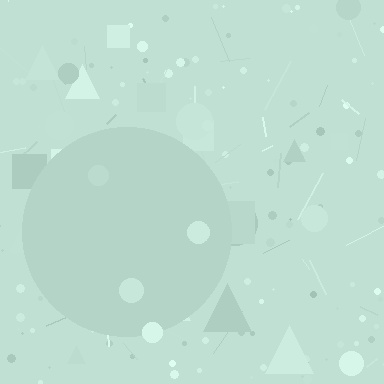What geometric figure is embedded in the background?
A circle is embedded in the background.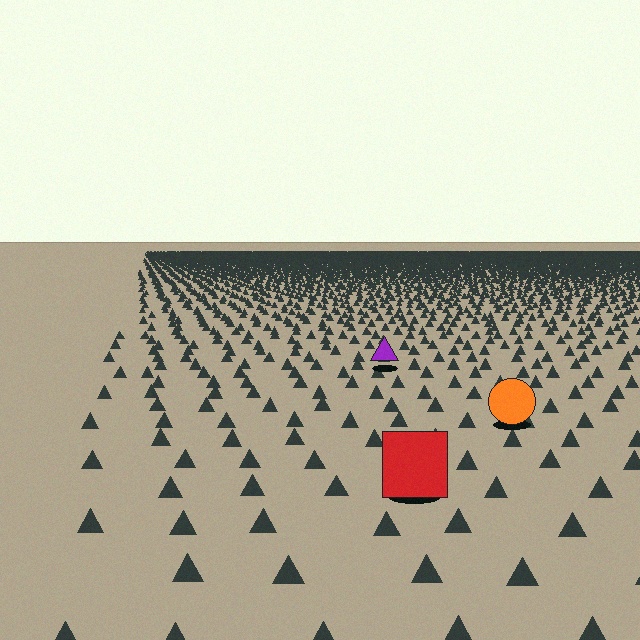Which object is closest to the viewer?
The red square is closest. The texture marks near it are larger and more spread out.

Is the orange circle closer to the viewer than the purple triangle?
Yes. The orange circle is closer — you can tell from the texture gradient: the ground texture is coarser near it.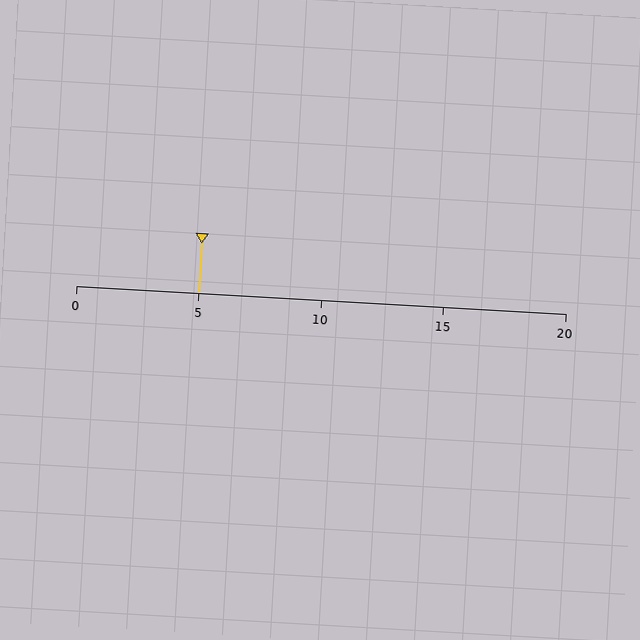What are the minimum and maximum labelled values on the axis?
The axis runs from 0 to 20.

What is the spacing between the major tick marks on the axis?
The major ticks are spaced 5 apart.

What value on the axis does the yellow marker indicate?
The marker indicates approximately 5.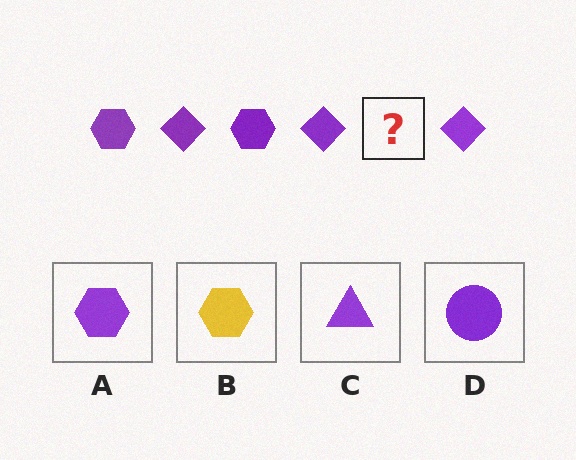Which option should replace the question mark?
Option A.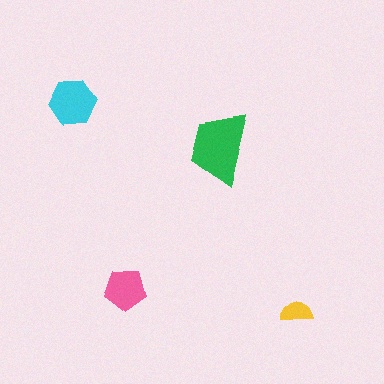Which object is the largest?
The green trapezoid.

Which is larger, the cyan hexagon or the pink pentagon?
The cyan hexagon.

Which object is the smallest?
The yellow semicircle.